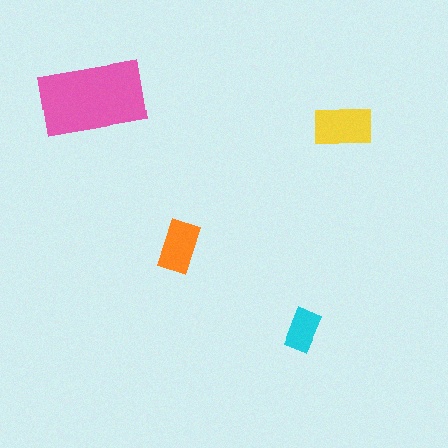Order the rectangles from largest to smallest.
the pink one, the yellow one, the orange one, the cyan one.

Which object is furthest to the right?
The yellow rectangle is rightmost.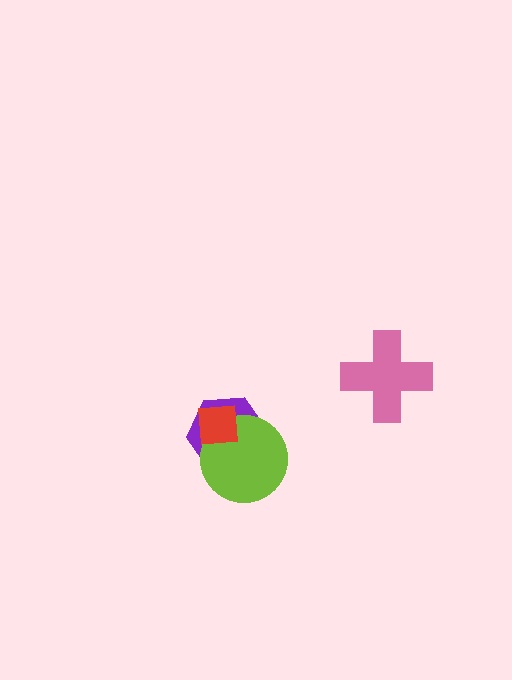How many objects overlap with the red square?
2 objects overlap with the red square.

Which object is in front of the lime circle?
The red square is in front of the lime circle.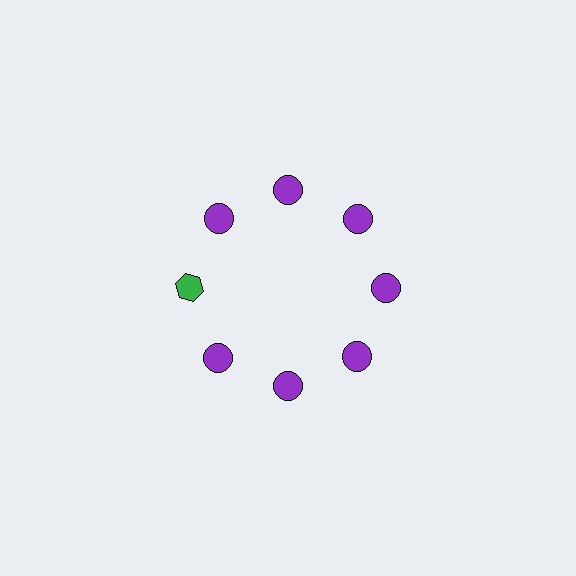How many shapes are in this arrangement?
There are 8 shapes arranged in a ring pattern.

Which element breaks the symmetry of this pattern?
The green hexagon at roughly the 9 o'clock position breaks the symmetry. All other shapes are purple circles.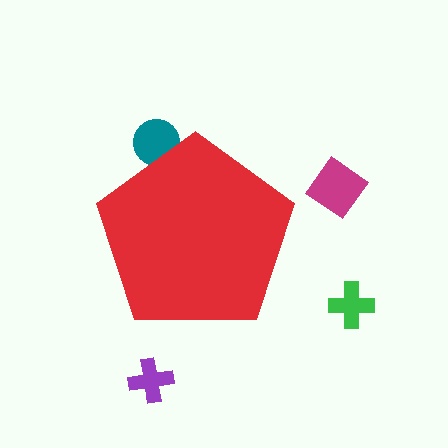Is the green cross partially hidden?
No, the green cross is fully visible.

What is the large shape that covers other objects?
A red pentagon.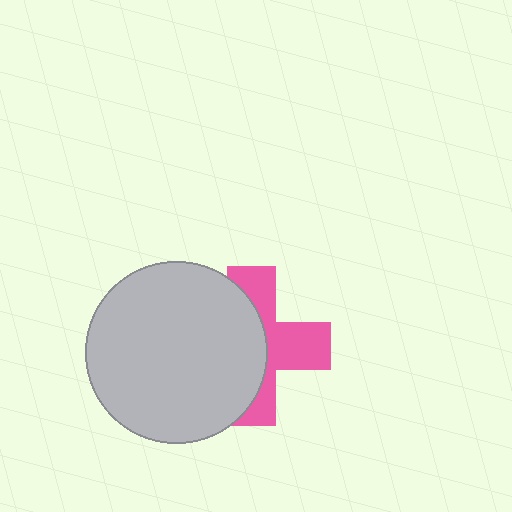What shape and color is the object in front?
The object in front is a light gray circle.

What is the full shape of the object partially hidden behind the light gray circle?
The partially hidden object is a pink cross.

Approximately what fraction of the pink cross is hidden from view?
Roughly 54% of the pink cross is hidden behind the light gray circle.